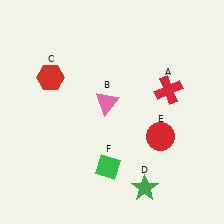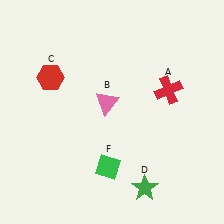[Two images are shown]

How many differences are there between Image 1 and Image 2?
There is 1 difference between the two images.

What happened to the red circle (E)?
The red circle (E) was removed in Image 2. It was in the bottom-right area of Image 1.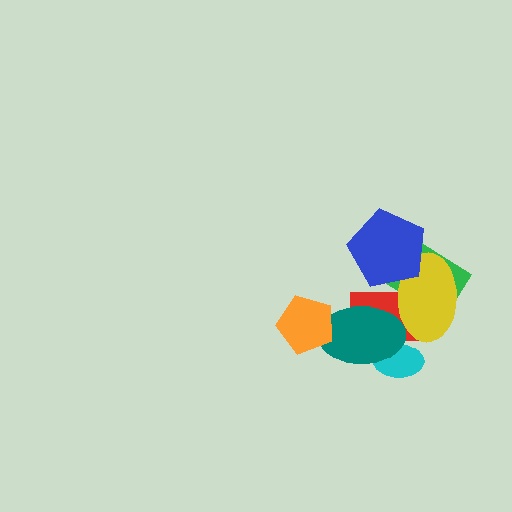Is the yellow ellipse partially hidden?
Yes, it is partially covered by another shape.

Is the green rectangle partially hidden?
Yes, it is partially covered by another shape.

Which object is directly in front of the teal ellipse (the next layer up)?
The yellow ellipse is directly in front of the teal ellipse.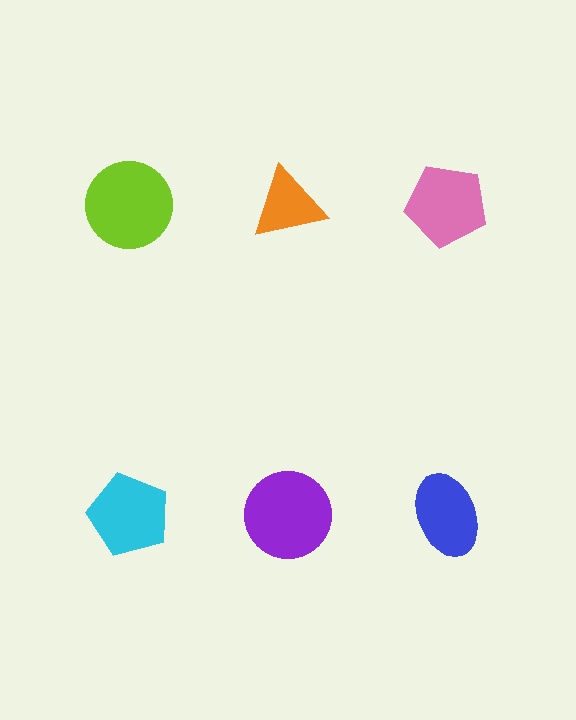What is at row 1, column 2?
An orange triangle.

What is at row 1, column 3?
A pink pentagon.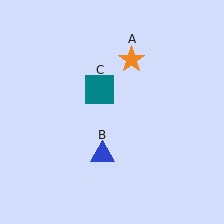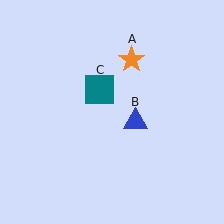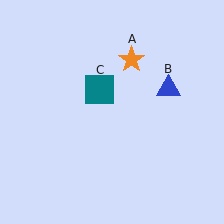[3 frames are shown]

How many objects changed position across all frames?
1 object changed position: blue triangle (object B).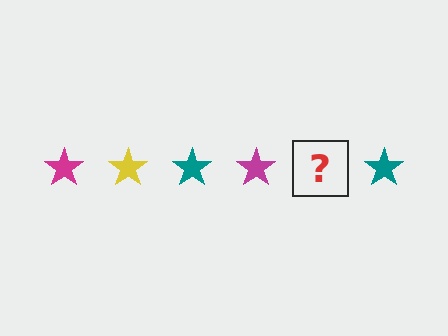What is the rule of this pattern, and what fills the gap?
The rule is that the pattern cycles through magenta, yellow, teal stars. The gap should be filled with a yellow star.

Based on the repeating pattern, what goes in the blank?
The blank should be a yellow star.